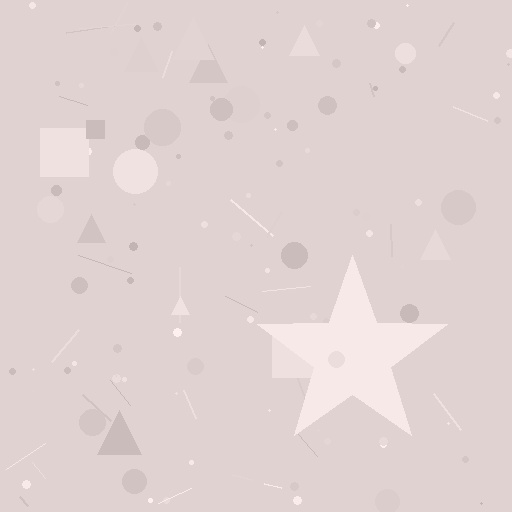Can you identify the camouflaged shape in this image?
The camouflaged shape is a star.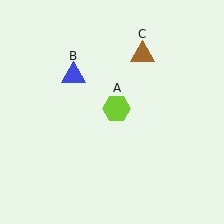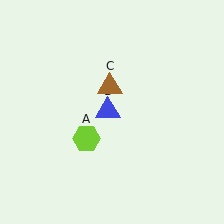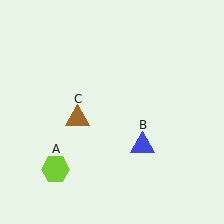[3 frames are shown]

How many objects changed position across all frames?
3 objects changed position: lime hexagon (object A), blue triangle (object B), brown triangle (object C).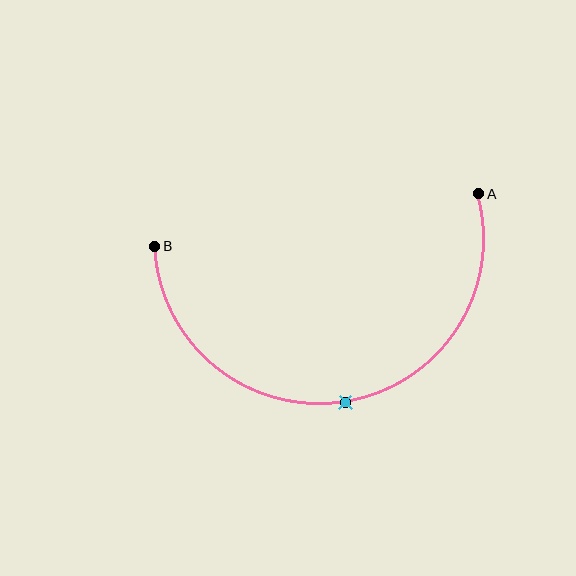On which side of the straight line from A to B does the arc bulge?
The arc bulges below the straight line connecting A and B.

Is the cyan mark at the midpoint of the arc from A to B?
Yes. The cyan mark lies on the arc at equal arc-length from both A and B — it is the arc midpoint.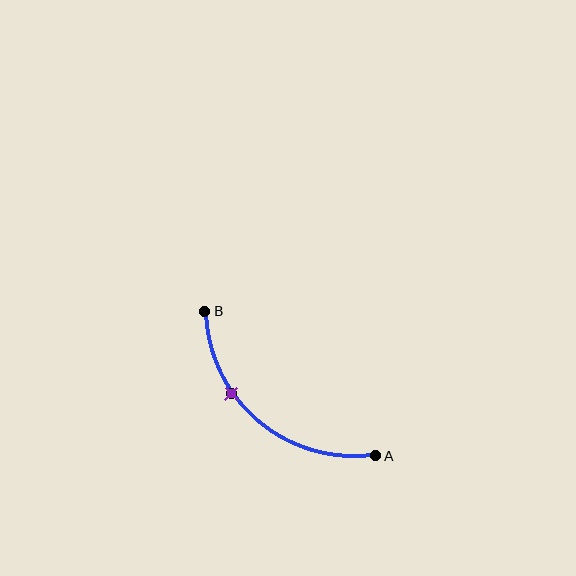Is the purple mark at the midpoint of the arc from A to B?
No. The purple mark lies on the arc but is closer to endpoint B. The arc midpoint would be at the point on the curve equidistant along the arc from both A and B.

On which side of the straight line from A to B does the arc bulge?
The arc bulges below and to the left of the straight line connecting A and B.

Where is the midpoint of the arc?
The arc midpoint is the point on the curve farthest from the straight line joining A and B. It sits below and to the left of that line.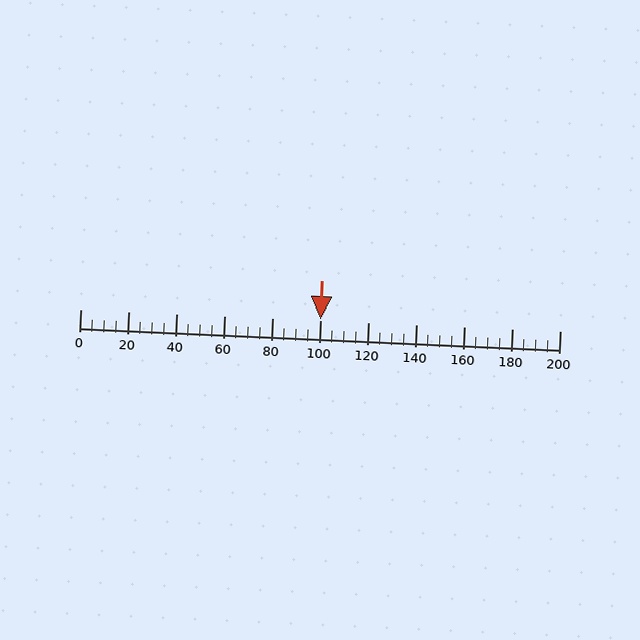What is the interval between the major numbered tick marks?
The major tick marks are spaced 20 units apart.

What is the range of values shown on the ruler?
The ruler shows values from 0 to 200.